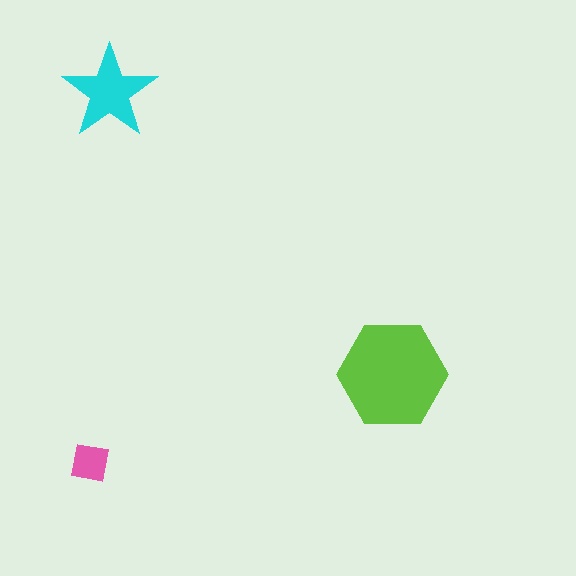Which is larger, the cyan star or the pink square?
The cyan star.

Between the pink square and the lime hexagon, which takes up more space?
The lime hexagon.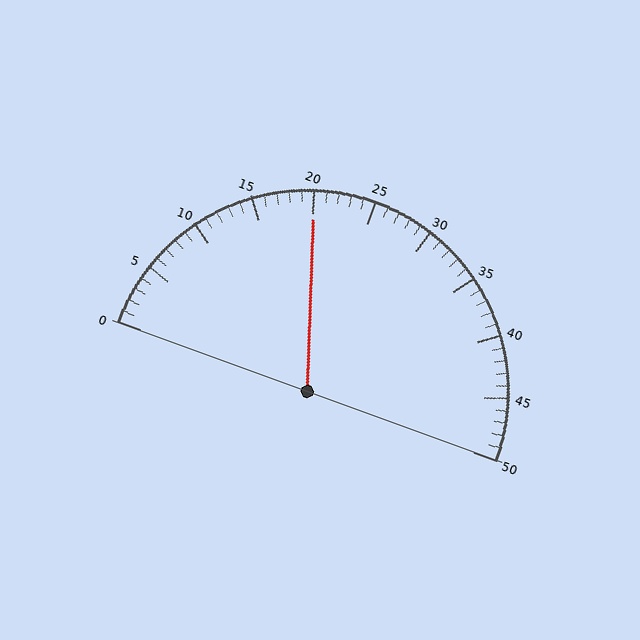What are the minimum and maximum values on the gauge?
The gauge ranges from 0 to 50.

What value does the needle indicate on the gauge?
The needle indicates approximately 20.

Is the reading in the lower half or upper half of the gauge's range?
The reading is in the lower half of the range (0 to 50).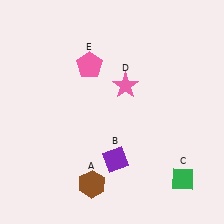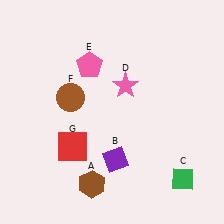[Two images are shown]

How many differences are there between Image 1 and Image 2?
There are 2 differences between the two images.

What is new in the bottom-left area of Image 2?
A red square (G) was added in the bottom-left area of Image 2.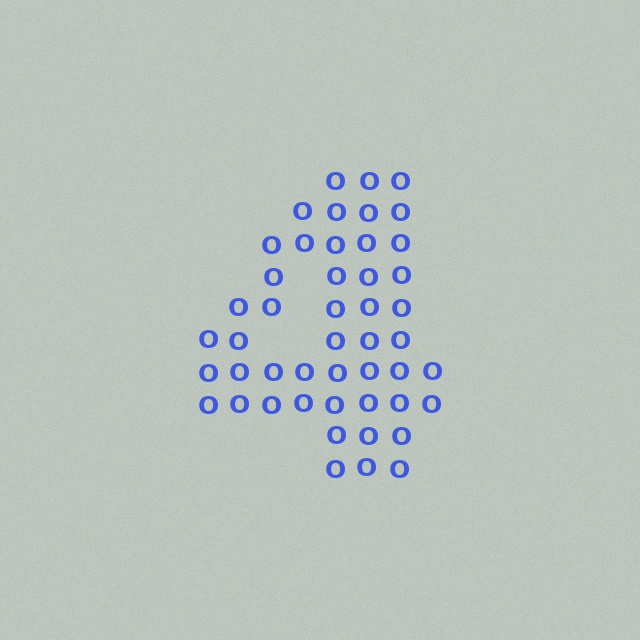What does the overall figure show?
The overall figure shows the digit 4.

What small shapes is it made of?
It is made of small letter O's.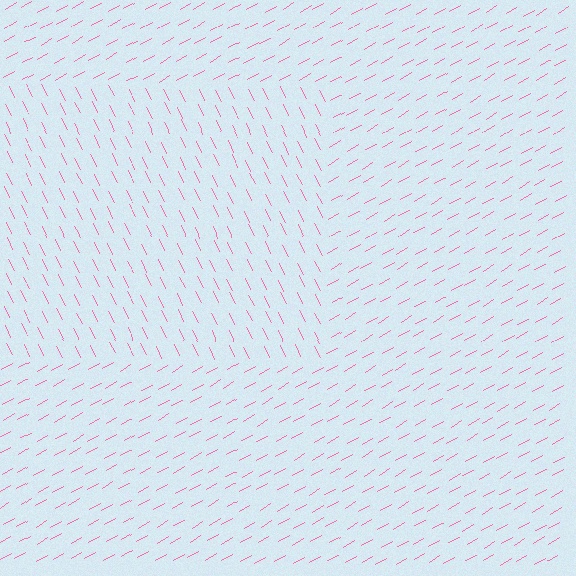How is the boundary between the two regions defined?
The boundary is defined purely by a change in line orientation (approximately 87 degrees difference). All lines are the same color and thickness.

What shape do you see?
I see a rectangle.